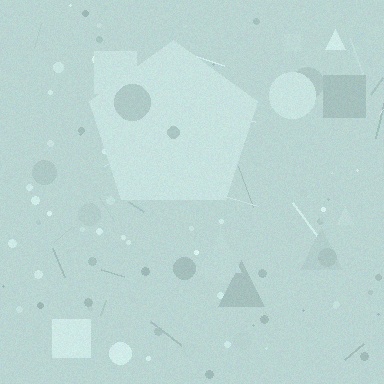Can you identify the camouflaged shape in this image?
The camouflaged shape is a pentagon.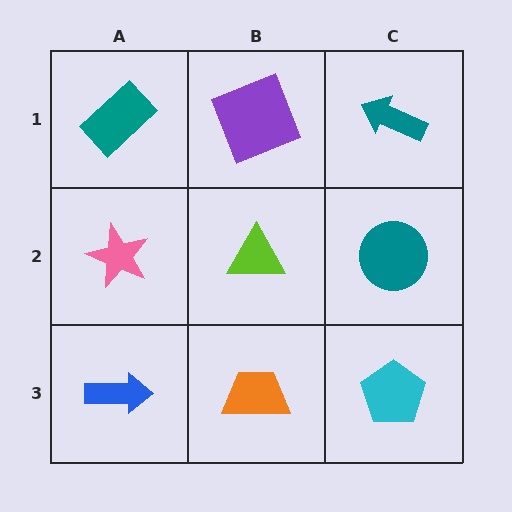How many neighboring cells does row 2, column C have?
3.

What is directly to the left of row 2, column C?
A lime triangle.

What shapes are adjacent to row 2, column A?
A teal rectangle (row 1, column A), a blue arrow (row 3, column A), a lime triangle (row 2, column B).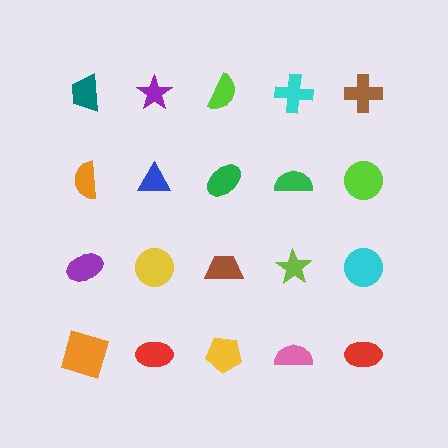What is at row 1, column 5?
A brown cross.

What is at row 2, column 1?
An orange semicircle.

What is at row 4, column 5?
A red ellipse.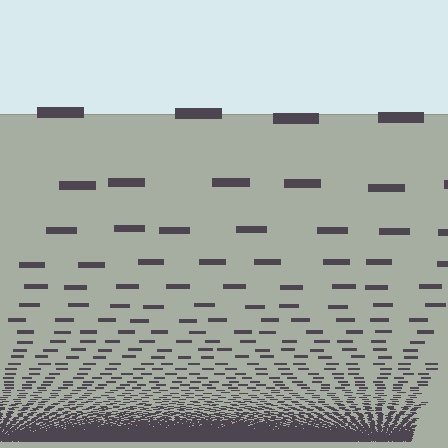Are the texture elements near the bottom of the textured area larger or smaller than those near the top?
Smaller. The gradient is inverted — elements near the bottom are smaller and denser.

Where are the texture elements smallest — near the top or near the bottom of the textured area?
Near the bottom.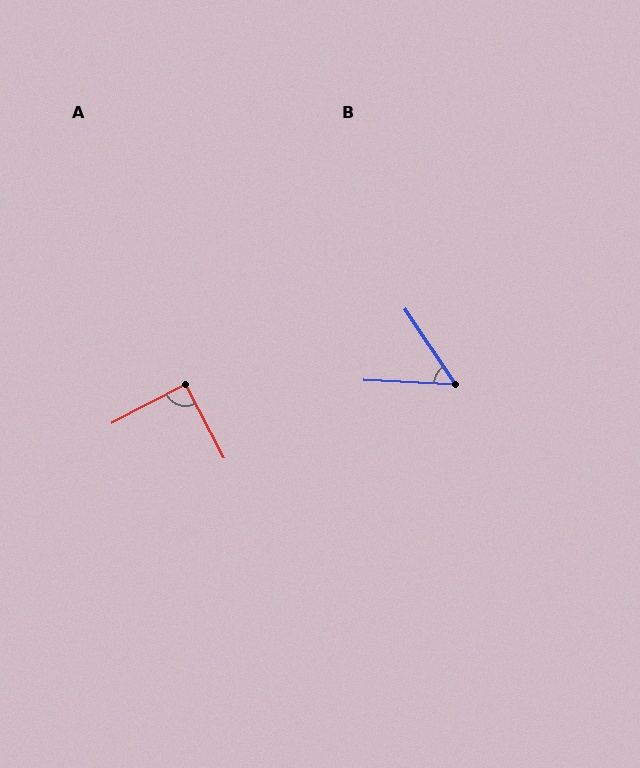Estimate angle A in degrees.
Approximately 90 degrees.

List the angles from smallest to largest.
B (53°), A (90°).